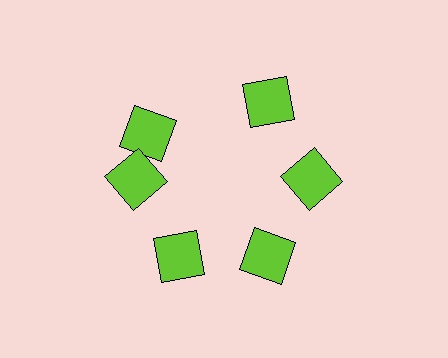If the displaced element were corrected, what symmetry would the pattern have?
It would have 6-fold rotational symmetry — the pattern would map onto itself every 60 degrees.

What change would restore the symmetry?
The symmetry would be restored by rotating it back into even spacing with its neighbors so that all 6 squares sit at equal angles and equal distance from the center.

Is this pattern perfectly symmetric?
No. The 6 lime squares are arranged in a ring, but one element near the 11 o'clock position is rotated out of alignment along the ring, breaking the 6-fold rotational symmetry.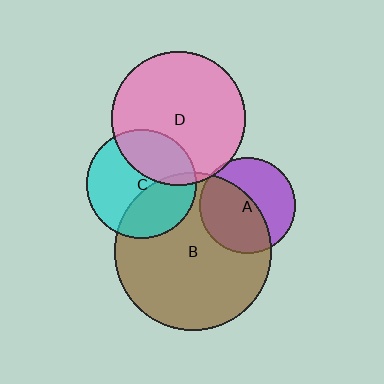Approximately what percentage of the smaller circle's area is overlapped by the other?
Approximately 5%.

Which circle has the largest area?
Circle B (brown).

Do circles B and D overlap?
Yes.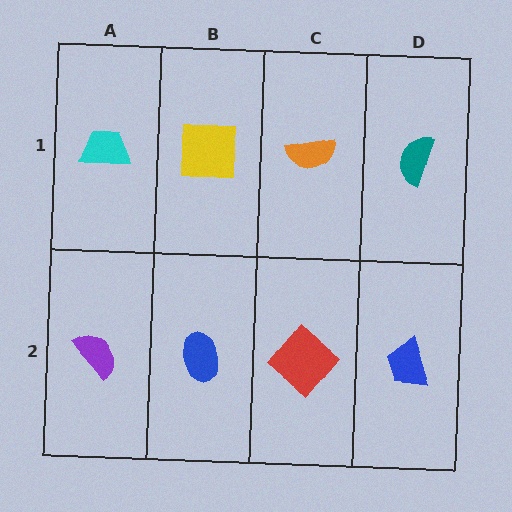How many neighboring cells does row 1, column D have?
2.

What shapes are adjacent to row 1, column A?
A purple semicircle (row 2, column A), a yellow square (row 1, column B).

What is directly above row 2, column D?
A teal semicircle.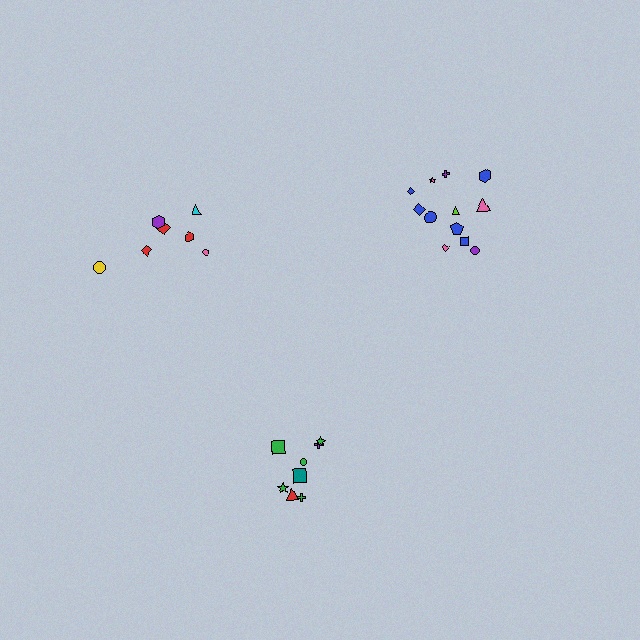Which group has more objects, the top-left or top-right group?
The top-right group.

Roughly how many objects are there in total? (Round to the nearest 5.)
Roughly 25 objects in total.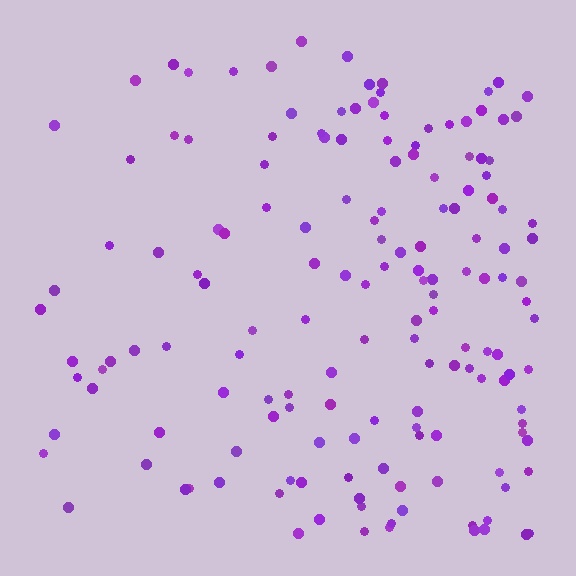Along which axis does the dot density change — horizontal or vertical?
Horizontal.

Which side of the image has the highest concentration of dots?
The right.